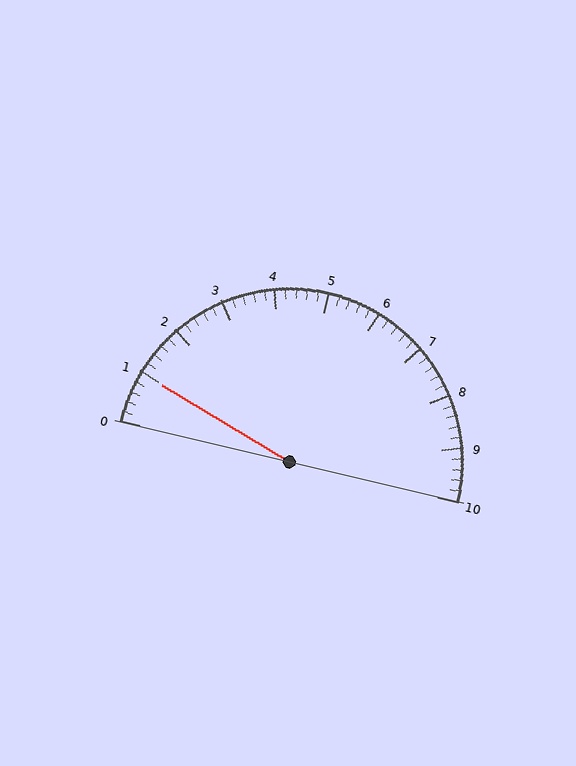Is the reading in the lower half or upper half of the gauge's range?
The reading is in the lower half of the range (0 to 10).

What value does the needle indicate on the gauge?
The needle indicates approximately 1.0.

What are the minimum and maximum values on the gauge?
The gauge ranges from 0 to 10.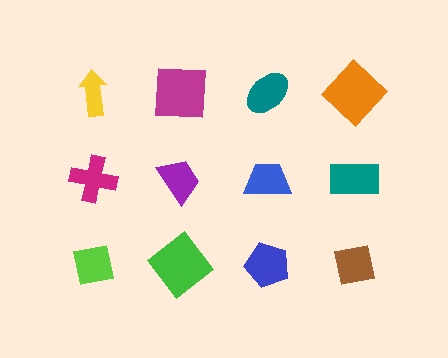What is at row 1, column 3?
A teal ellipse.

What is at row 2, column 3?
A blue trapezoid.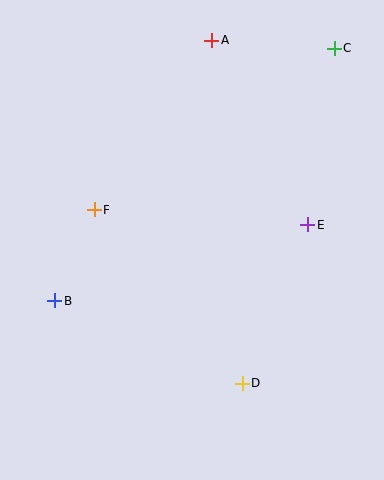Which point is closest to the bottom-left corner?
Point B is closest to the bottom-left corner.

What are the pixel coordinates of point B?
Point B is at (55, 301).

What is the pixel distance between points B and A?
The distance between B and A is 304 pixels.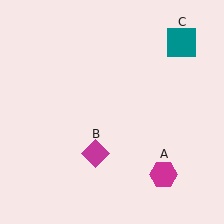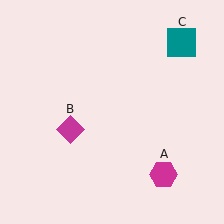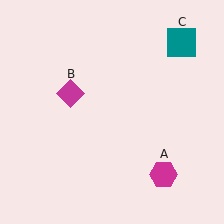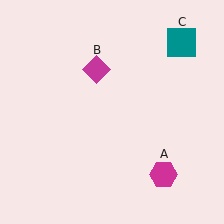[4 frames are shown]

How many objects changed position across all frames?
1 object changed position: magenta diamond (object B).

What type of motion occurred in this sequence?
The magenta diamond (object B) rotated clockwise around the center of the scene.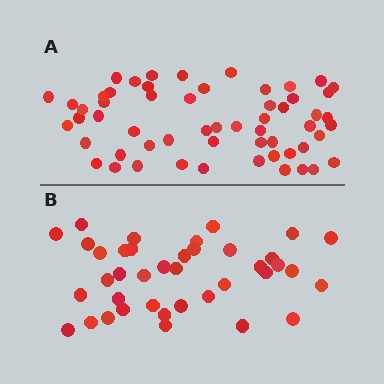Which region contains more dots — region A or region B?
Region A (the top region) has more dots.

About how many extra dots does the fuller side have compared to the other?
Region A has approximately 20 more dots than region B.